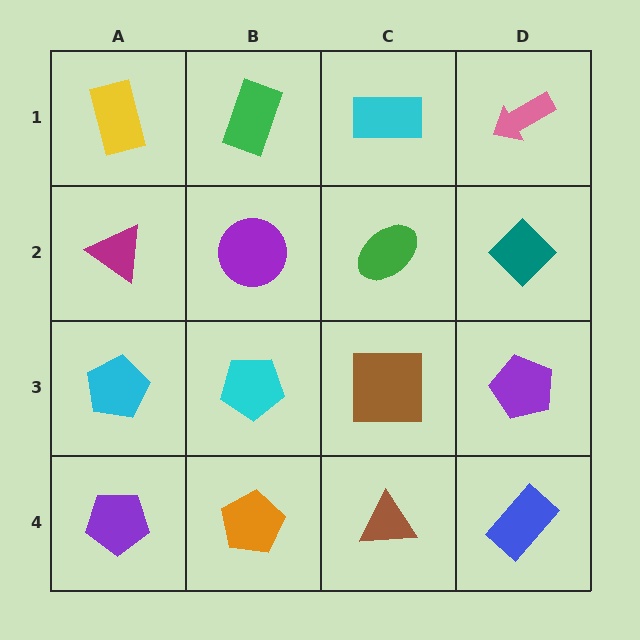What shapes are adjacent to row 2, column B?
A green rectangle (row 1, column B), a cyan pentagon (row 3, column B), a magenta triangle (row 2, column A), a green ellipse (row 2, column C).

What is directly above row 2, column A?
A yellow rectangle.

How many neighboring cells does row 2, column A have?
3.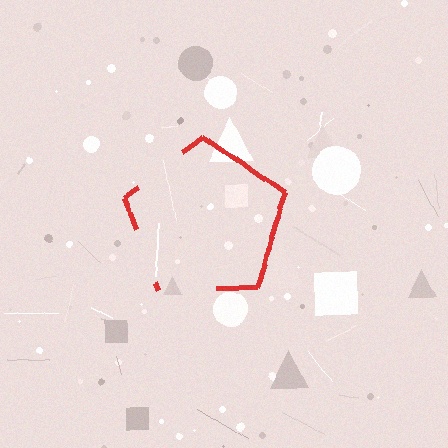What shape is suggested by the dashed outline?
The dashed outline suggests a pentagon.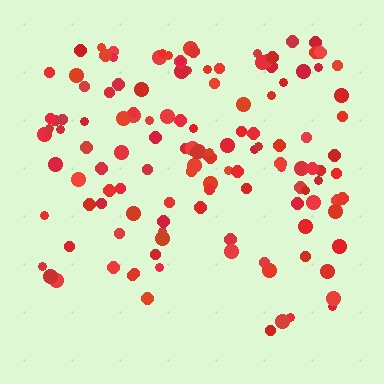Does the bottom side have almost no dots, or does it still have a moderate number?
Still a moderate number, just noticeably fewer than the top.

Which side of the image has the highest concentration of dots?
The top.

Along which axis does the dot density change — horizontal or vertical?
Vertical.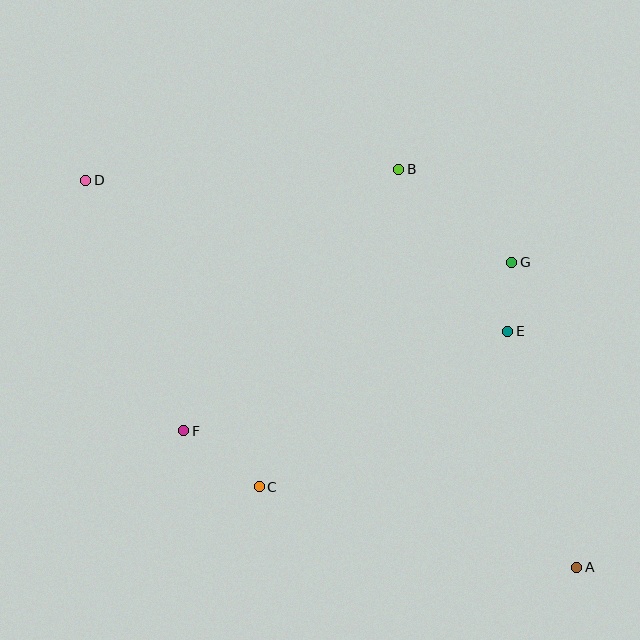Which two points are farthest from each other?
Points A and D are farthest from each other.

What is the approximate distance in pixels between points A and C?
The distance between A and C is approximately 328 pixels.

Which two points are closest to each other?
Points E and G are closest to each other.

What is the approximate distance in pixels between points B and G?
The distance between B and G is approximately 146 pixels.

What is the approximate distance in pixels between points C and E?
The distance between C and E is approximately 293 pixels.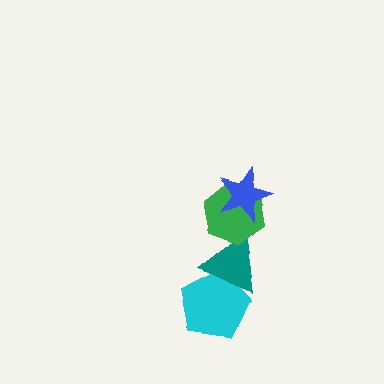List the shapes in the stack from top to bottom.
From top to bottom: the blue star, the green hexagon, the teal triangle, the cyan pentagon.